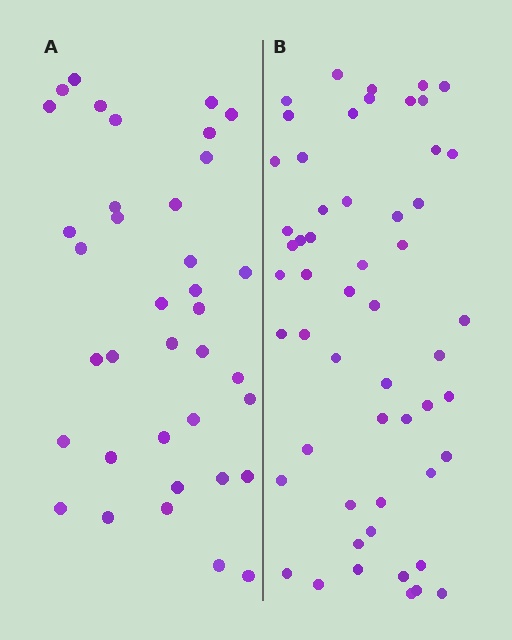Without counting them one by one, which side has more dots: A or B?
Region B (the right region) has more dots.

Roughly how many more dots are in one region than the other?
Region B has approximately 15 more dots than region A.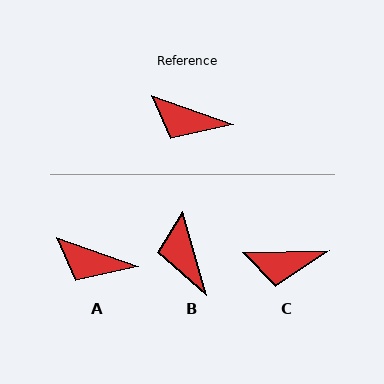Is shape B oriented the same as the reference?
No, it is off by about 55 degrees.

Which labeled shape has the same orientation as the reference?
A.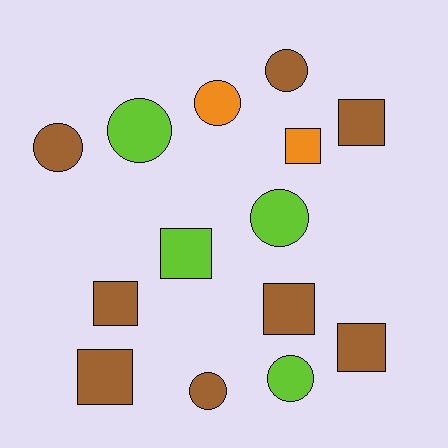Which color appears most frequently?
Brown, with 8 objects.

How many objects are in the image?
There are 14 objects.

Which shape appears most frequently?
Square, with 7 objects.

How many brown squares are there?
There are 5 brown squares.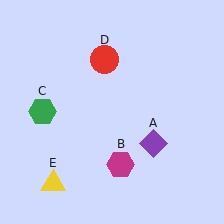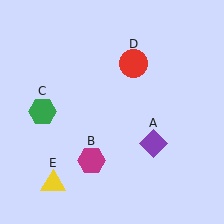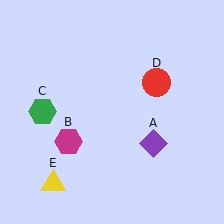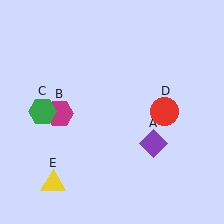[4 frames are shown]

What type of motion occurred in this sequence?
The magenta hexagon (object B), red circle (object D) rotated clockwise around the center of the scene.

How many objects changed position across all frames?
2 objects changed position: magenta hexagon (object B), red circle (object D).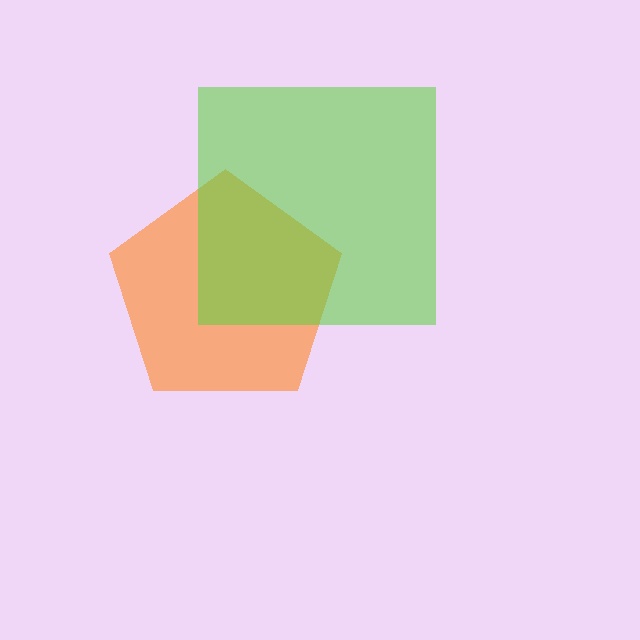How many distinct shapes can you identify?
There are 2 distinct shapes: an orange pentagon, a lime square.